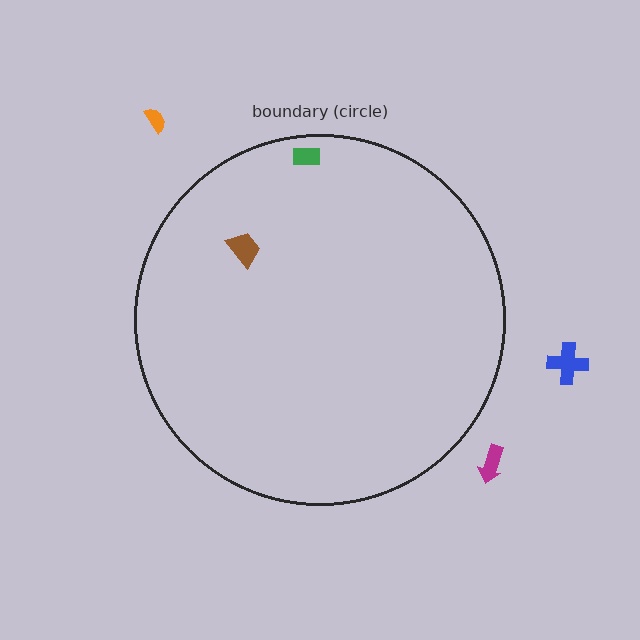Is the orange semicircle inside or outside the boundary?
Outside.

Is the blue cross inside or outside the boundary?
Outside.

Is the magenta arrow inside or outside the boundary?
Outside.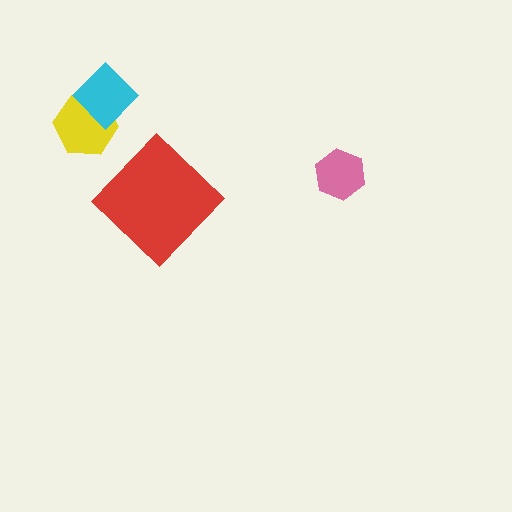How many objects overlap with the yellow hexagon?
1 object overlaps with the yellow hexagon.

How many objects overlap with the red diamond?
0 objects overlap with the red diamond.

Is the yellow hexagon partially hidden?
Yes, it is partially covered by another shape.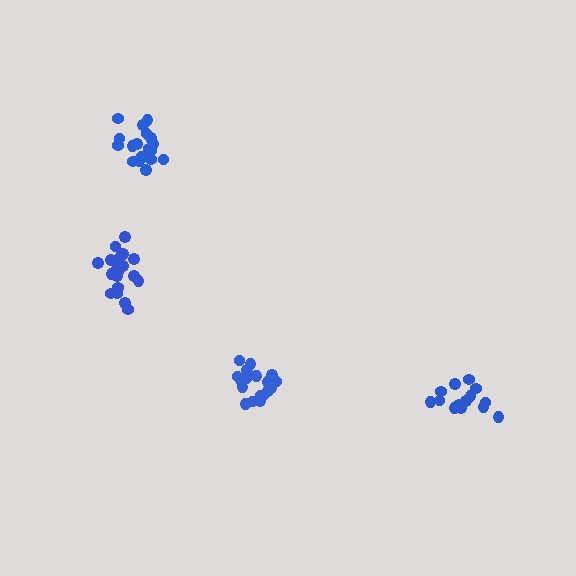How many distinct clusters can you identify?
There are 4 distinct clusters.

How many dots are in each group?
Group 1: 18 dots, Group 2: 20 dots, Group 3: 20 dots, Group 4: 14 dots (72 total).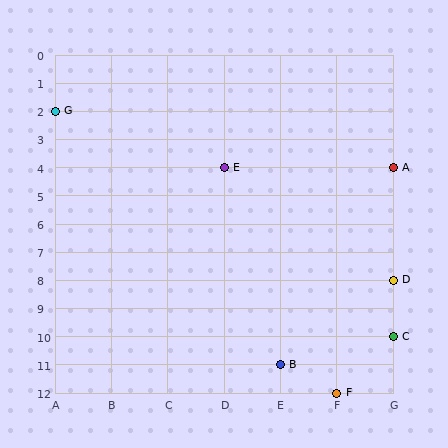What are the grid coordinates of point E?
Point E is at grid coordinates (D, 4).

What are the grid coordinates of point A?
Point A is at grid coordinates (G, 4).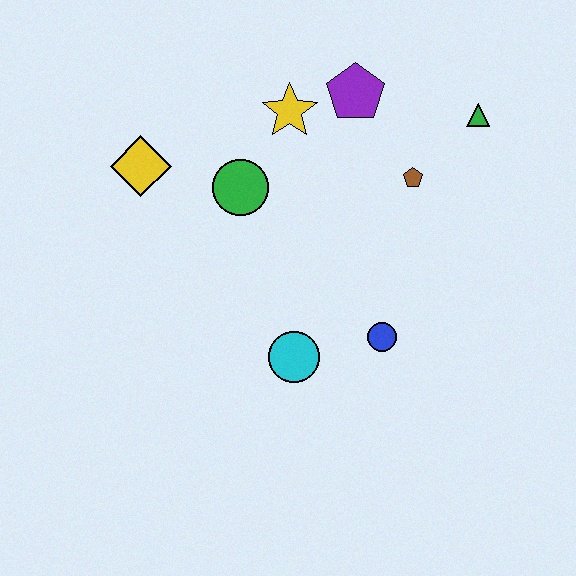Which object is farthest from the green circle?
The green triangle is farthest from the green circle.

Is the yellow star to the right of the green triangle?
No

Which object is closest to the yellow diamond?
The green circle is closest to the yellow diamond.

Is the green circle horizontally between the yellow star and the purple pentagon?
No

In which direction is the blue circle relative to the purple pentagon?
The blue circle is below the purple pentagon.